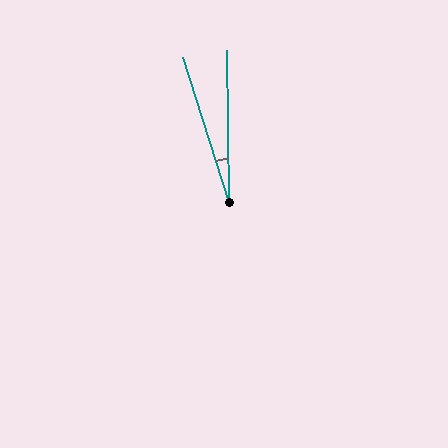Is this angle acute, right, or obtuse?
It is acute.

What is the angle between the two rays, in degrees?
Approximately 17 degrees.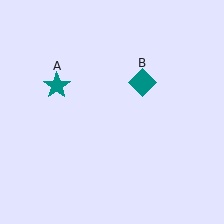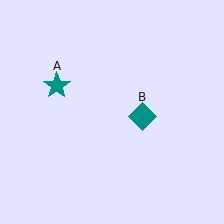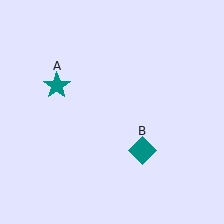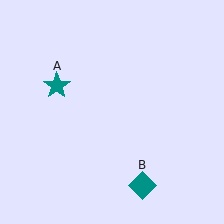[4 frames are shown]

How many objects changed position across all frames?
1 object changed position: teal diamond (object B).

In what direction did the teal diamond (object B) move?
The teal diamond (object B) moved down.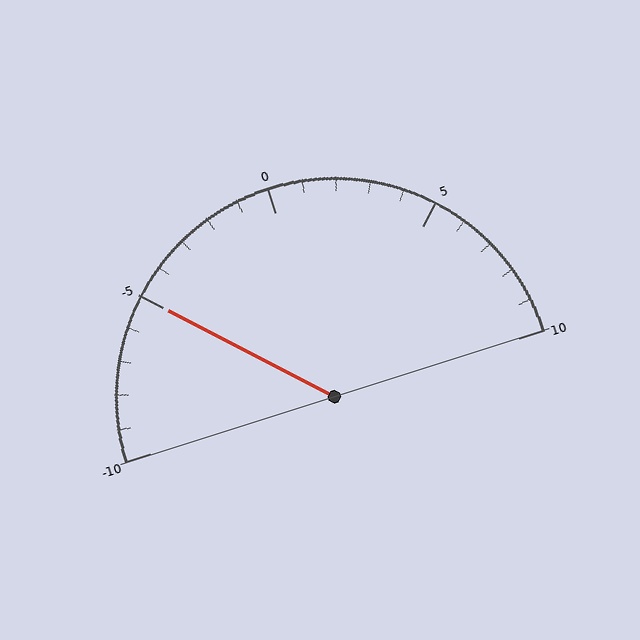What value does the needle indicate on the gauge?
The needle indicates approximately -5.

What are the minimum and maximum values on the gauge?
The gauge ranges from -10 to 10.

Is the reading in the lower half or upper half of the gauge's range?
The reading is in the lower half of the range (-10 to 10).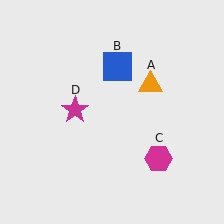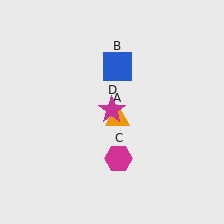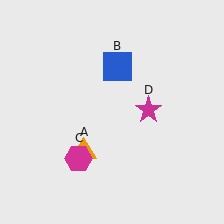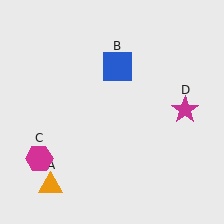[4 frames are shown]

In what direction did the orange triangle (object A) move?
The orange triangle (object A) moved down and to the left.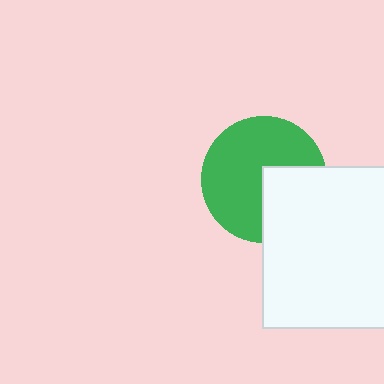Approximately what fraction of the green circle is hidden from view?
Roughly 34% of the green circle is hidden behind the white rectangle.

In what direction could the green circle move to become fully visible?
The green circle could move toward the upper-left. That would shift it out from behind the white rectangle entirely.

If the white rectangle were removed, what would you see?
You would see the complete green circle.